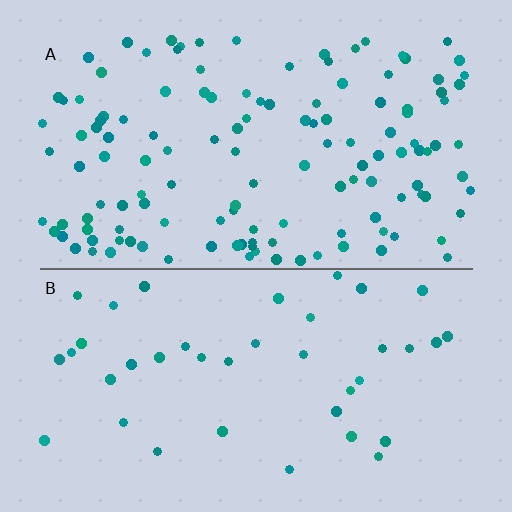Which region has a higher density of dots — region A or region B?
A (the top).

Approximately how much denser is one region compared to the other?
Approximately 3.3× — region A over region B.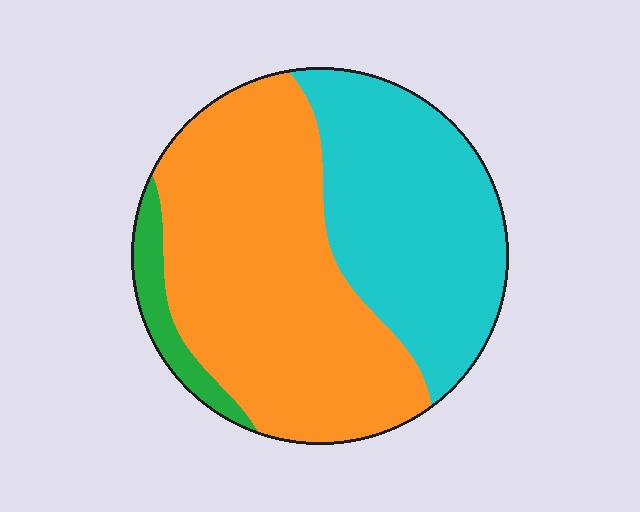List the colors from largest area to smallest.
From largest to smallest: orange, cyan, green.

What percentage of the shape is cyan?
Cyan covers 39% of the shape.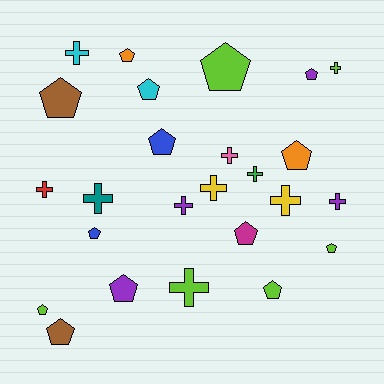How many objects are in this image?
There are 25 objects.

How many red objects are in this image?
There is 1 red object.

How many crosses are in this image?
There are 11 crosses.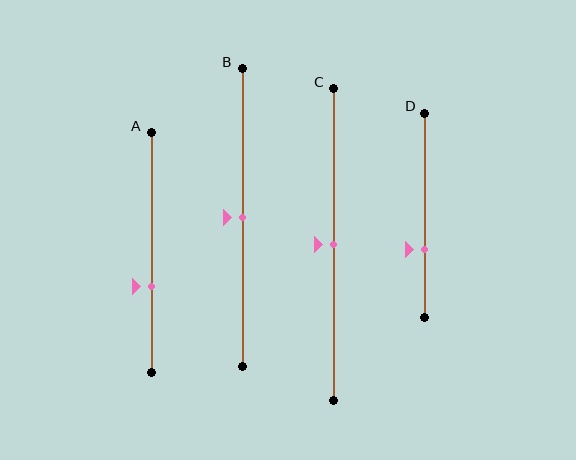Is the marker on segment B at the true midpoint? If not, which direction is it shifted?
Yes, the marker on segment B is at the true midpoint.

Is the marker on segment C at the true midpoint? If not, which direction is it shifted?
Yes, the marker on segment C is at the true midpoint.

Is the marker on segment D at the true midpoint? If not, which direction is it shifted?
No, the marker on segment D is shifted downward by about 17% of the segment length.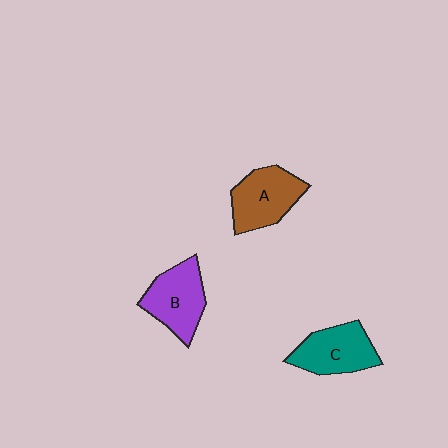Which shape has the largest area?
Shape A (brown).